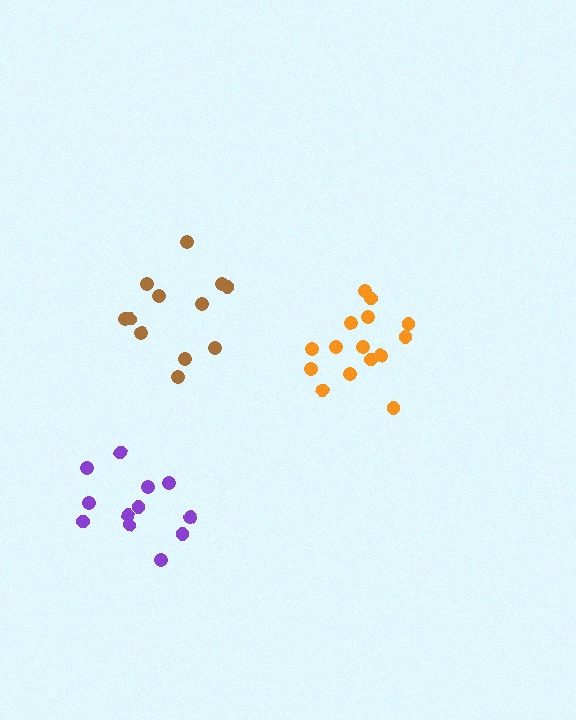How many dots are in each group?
Group 1: 12 dots, Group 2: 12 dots, Group 3: 15 dots (39 total).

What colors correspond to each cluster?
The clusters are colored: brown, purple, orange.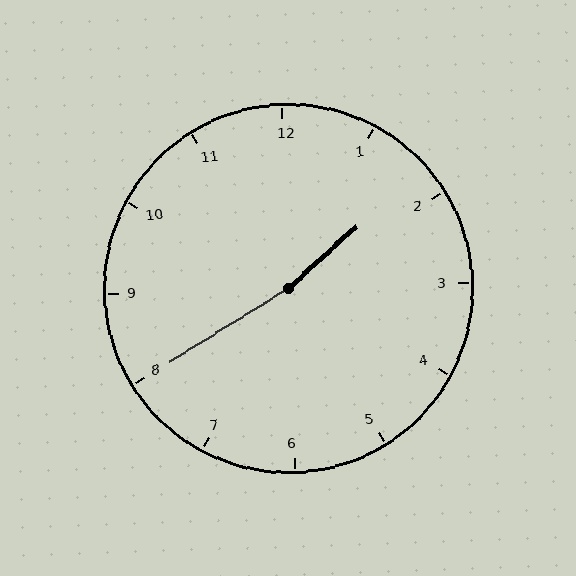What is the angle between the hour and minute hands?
Approximately 170 degrees.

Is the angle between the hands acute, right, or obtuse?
It is obtuse.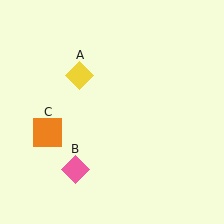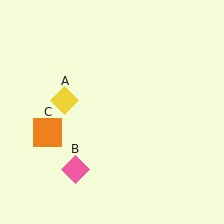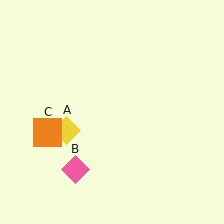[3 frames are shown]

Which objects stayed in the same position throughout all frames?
Pink diamond (object B) and orange square (object C) remained stationary.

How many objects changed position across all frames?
1 object changed position: yellow diamond (object A).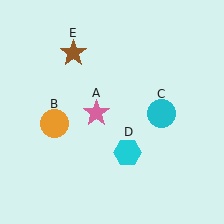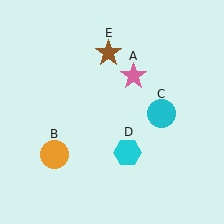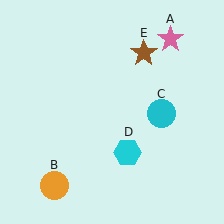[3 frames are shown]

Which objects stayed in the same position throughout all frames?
Cyan circle (object C) and cyan hexagon (object D) remained stationary.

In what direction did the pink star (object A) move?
The pink star (object A) moved up and to the right.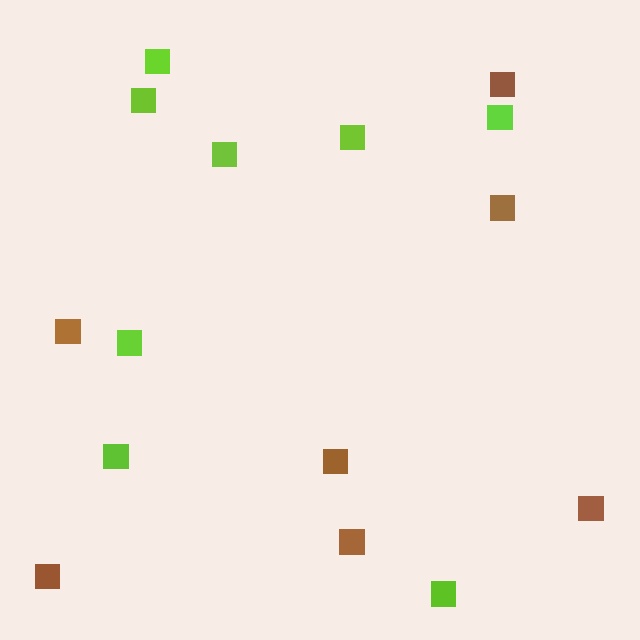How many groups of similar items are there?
There are 2 groups: one group of lime squares (8) and one group of brown squares (7).